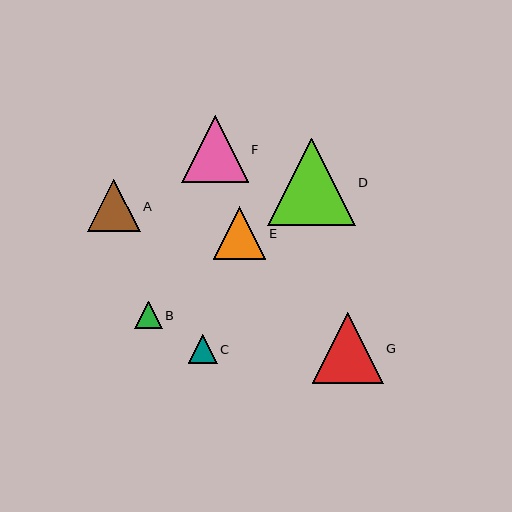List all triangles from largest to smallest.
From largest to smallest: D, G, F, A, E, C, B.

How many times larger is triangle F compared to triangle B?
Triangle F is approximately 2.4 times the size of triangle B.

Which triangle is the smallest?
Triangle B is the smallest with a size of approximately 27 pixels.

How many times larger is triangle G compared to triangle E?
Triangle G is approximately 1.4 times the size of triangle E.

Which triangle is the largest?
Triangle D is the largest with a size of approximately 87 pixels.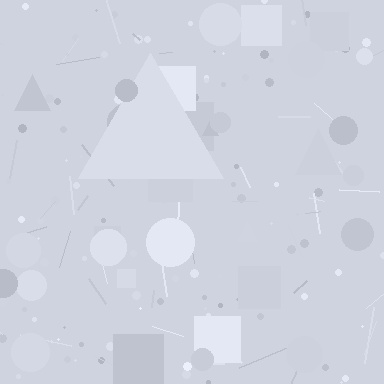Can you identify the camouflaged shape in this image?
The camouflaged shape is a triangle.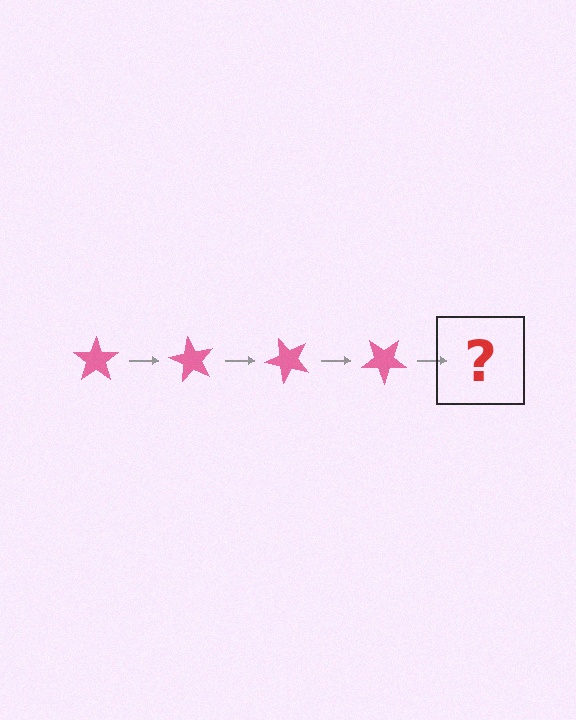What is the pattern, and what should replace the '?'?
The pattern is that the star rotates 60 degrees each step. The '?' should be a pink star rotated 240 degrees.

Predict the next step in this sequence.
The next step is a pink star rotated 240 degrees.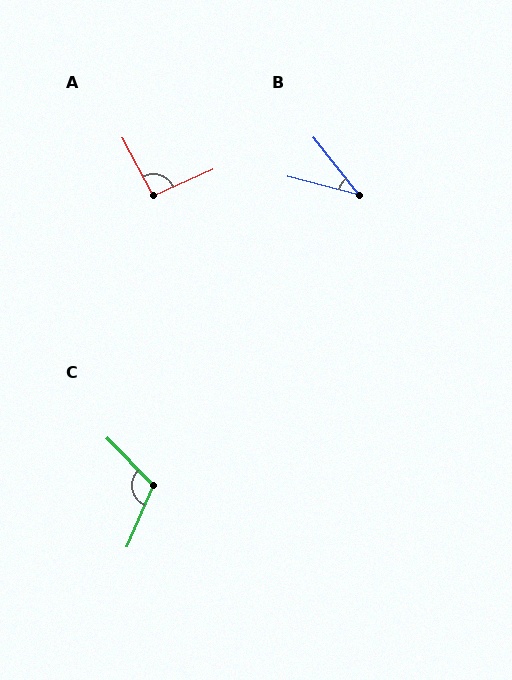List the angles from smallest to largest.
B (37°), A (94°), C (112°).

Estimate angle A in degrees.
Approximately 94 degrees.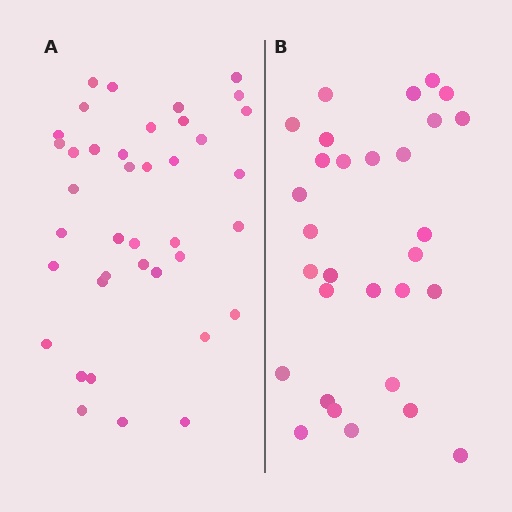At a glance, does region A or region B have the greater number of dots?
Region A (the left region) has more dots.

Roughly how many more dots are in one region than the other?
Region A has roughly 8 or so more dots than region B.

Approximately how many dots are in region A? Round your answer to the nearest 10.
About 40 dots. (The exact count is 39, which rounds to 40.)